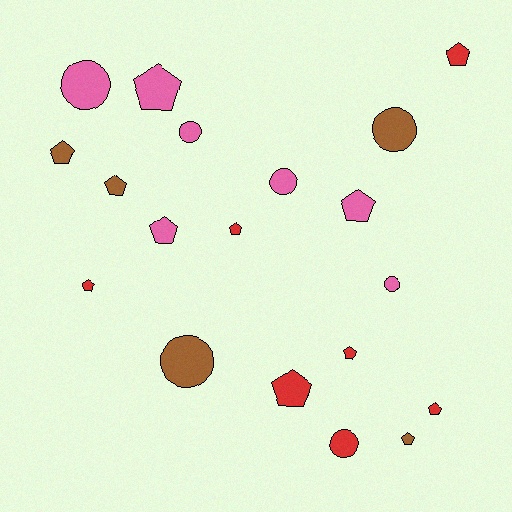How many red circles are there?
There is 1 red circle.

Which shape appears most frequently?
Pentagon, with 12 objects.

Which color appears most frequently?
Pink, with 7 objects.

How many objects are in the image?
There are 19 objects.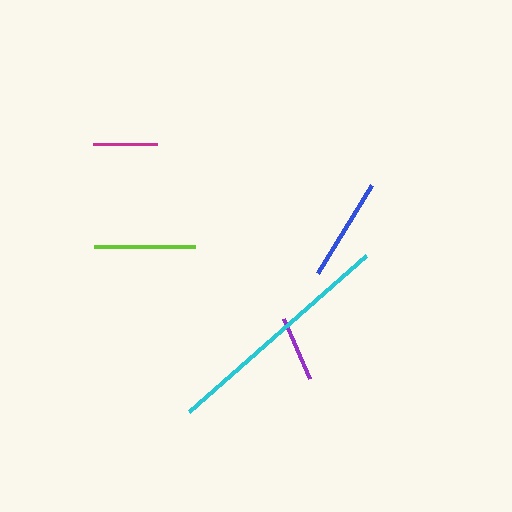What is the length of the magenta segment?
The magenta segment is approximately 63 pixels long.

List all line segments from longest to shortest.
From longest to shortest: cyan, blue, lime, purple, magenta.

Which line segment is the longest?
The cyan line is the longest at approximately 236 pixels.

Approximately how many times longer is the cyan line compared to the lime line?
The cyan line is approximately 2.3 times the length of the lime line.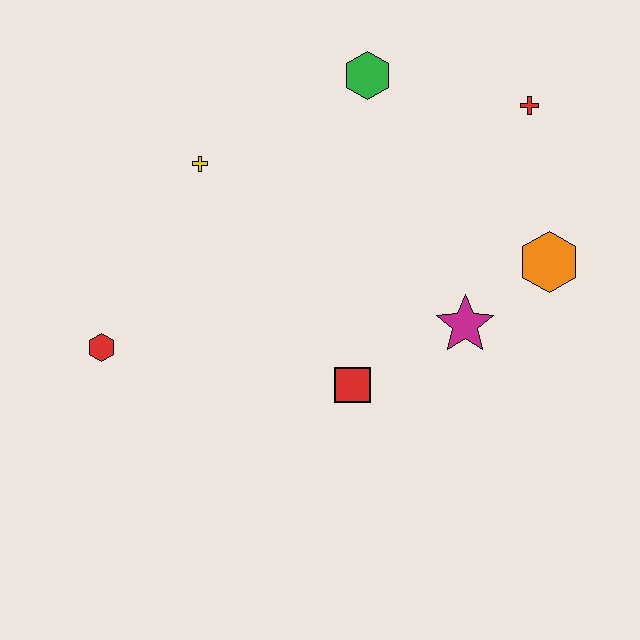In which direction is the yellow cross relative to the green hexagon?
The yellow cross is to the left of the green hexagon.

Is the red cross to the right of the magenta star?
Yes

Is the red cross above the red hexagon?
Yes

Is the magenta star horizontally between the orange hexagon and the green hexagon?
Yes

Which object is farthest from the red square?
The red cross is farthest from the red square.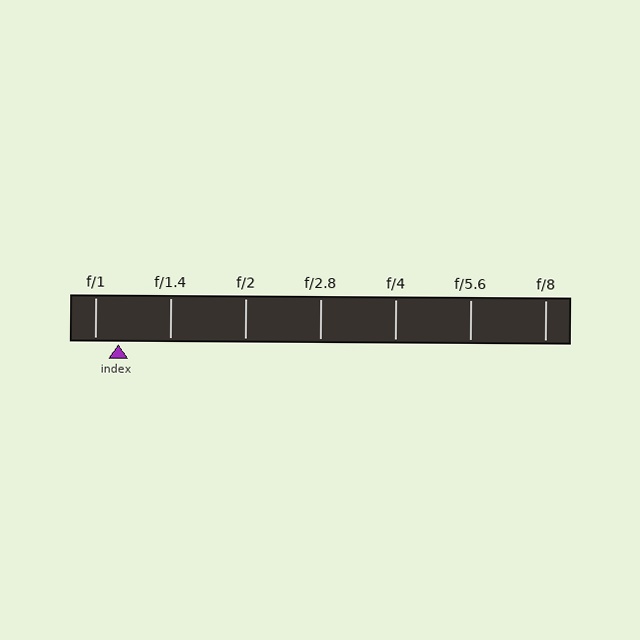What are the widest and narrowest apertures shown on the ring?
The widest aperture shown is f/1 and the narrowest is f/8.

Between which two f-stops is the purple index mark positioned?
The index mark is between f/1 and f/1.4.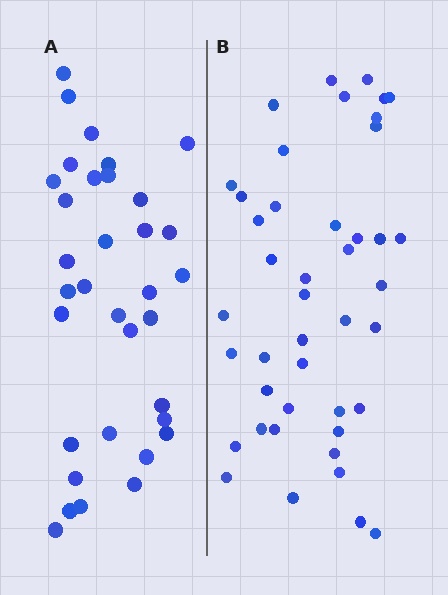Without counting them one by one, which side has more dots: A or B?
Region B (the right region) has more dots.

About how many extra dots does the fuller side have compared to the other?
Region B has roughly 8 or so more dots than region A.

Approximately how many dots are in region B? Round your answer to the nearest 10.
About 40 dots. (The exact count is 43, which rounds to 40.)